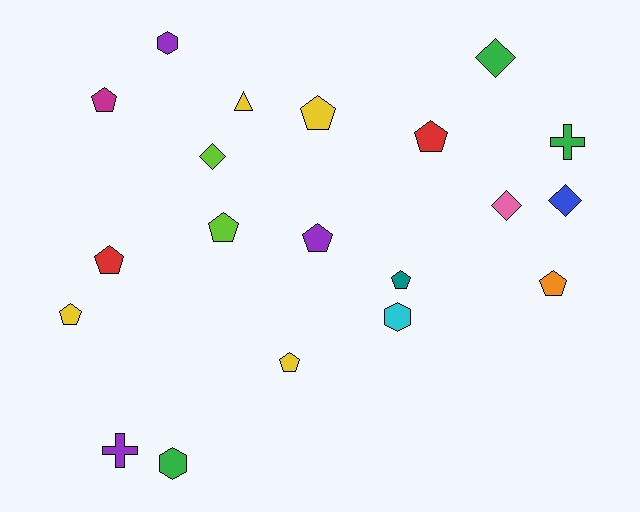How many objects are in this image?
There are 20 objects.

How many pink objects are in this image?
There is 1 pink object.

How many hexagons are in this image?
There are 3 hexagons.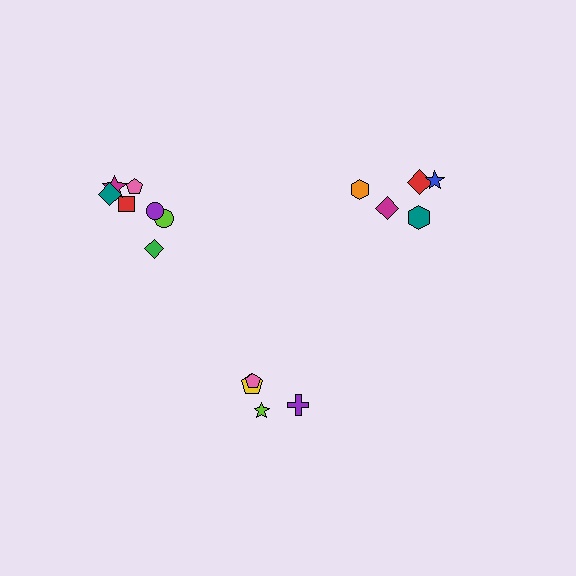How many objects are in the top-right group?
There are 5 objects.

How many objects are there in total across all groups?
There are 16 objects.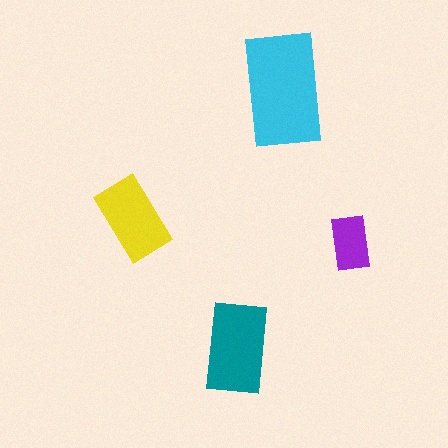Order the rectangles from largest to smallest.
the cyan one, the teal one, the yellow one, the purple one.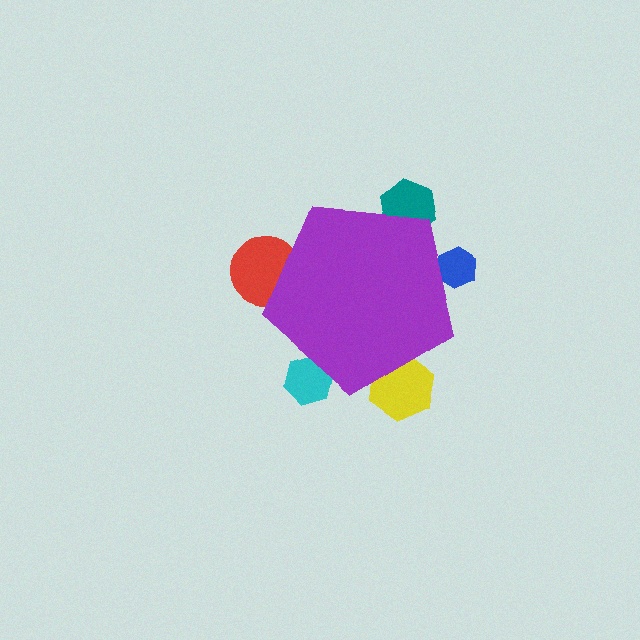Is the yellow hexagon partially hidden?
Yes, the yellow hexagon is partially hidden behind the purple pentagon.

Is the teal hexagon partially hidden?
Yes, the teal hexagon is partially hidden behind the purple pentagon.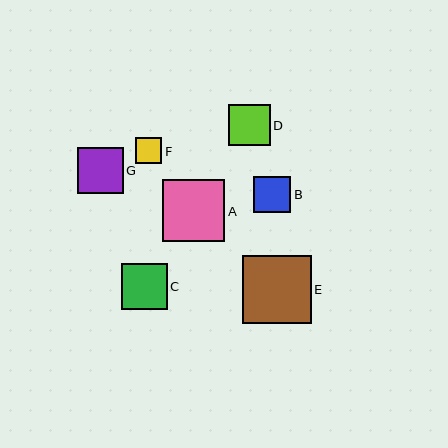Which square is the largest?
Square E is the largest with a size of approximately 68 pixels.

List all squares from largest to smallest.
From largest to smallest: E, A, G, C, D, B, F.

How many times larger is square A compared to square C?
Square A is approximately 1.4 times the size of square C.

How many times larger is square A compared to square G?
Square A is approximately 1.4 times the size of square G.